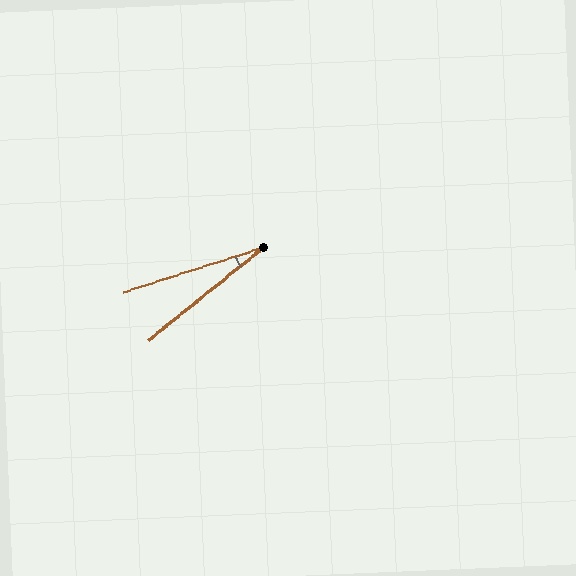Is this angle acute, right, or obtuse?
It is acute.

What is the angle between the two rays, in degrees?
Approximately 21 degrees.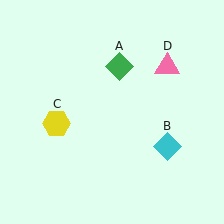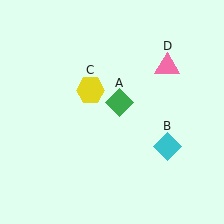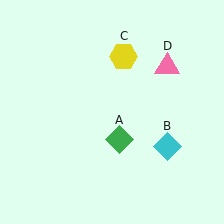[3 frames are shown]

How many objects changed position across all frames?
2 objects changed position: green diamond (object A), yellow hexagon (object C).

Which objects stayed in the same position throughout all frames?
Cyan diamond (object B) and pink triangle (object D) remained stationary.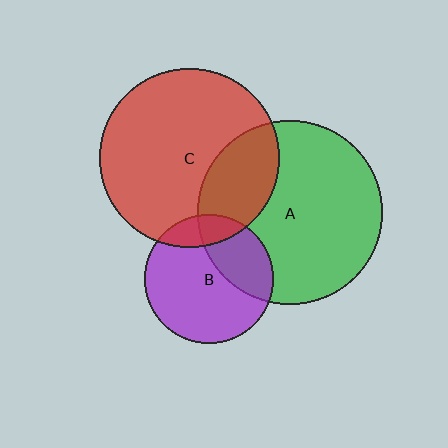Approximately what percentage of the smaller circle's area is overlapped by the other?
Approximately 30%.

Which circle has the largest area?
Circle A (green).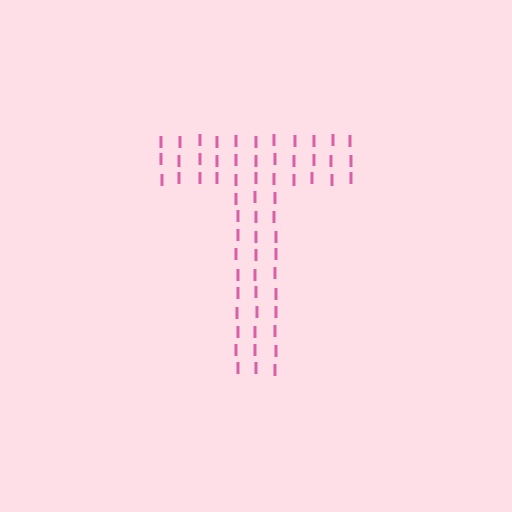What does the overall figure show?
The overall figure shows the letter T.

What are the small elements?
The small elements are letter I's.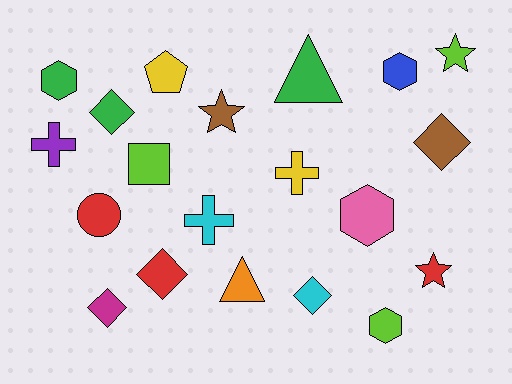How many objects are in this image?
There are 20 objects.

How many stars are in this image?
There are 3 stars.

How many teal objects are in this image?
There are no teal objects.